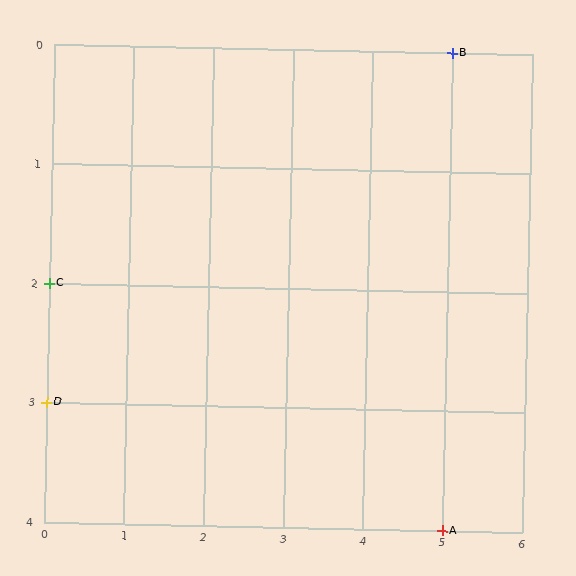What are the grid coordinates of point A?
Point A is at grid coordinates (5, 4).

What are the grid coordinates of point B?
Point B is at grid coordinates (5, 0).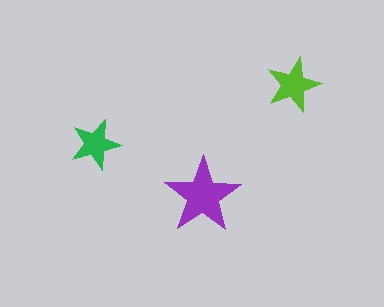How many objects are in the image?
There are 3 objects in the image.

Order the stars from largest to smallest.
the purple one, the lime one, the green one.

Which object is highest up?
The lime star is topmost.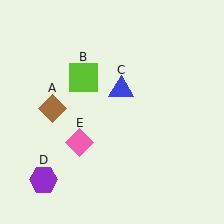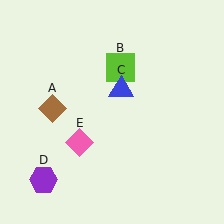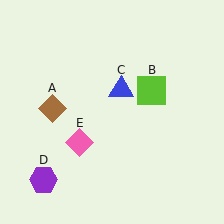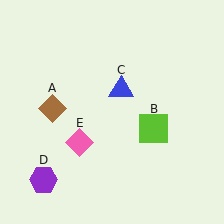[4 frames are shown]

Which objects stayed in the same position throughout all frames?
Brown diamond (object A) and blue triangle (object C) and purple hexagon (object D) and pink diamond (object E) remained stationary.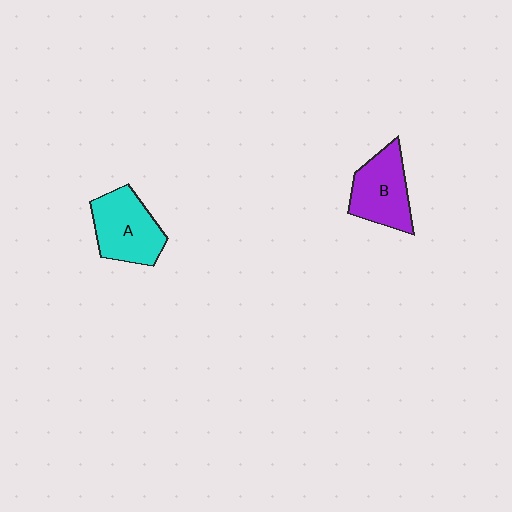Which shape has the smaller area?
Shape B (purple).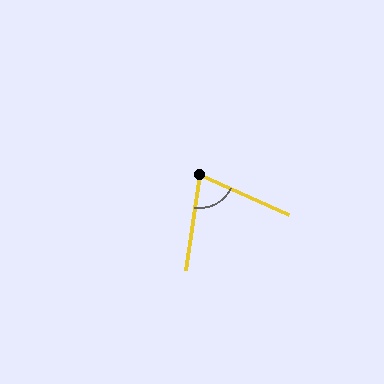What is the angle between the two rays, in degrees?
Approximately 74 degrees.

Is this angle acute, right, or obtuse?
It is acute.